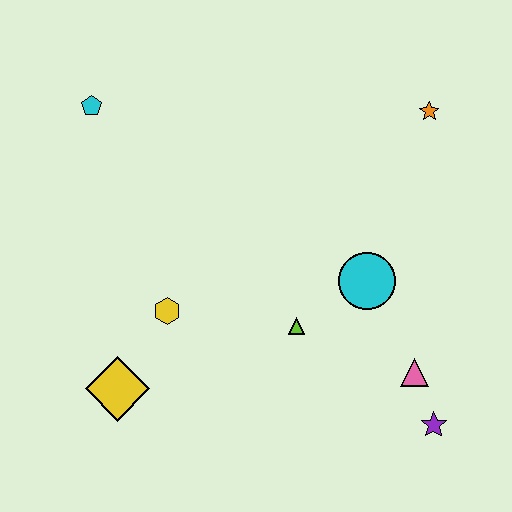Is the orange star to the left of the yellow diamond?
No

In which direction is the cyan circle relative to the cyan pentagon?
The cyan circle is to the right of the cyan pentagon.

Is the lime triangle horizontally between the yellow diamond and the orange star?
Yes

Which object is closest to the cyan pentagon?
The yellow hexagon is closest to the cyan pentagon.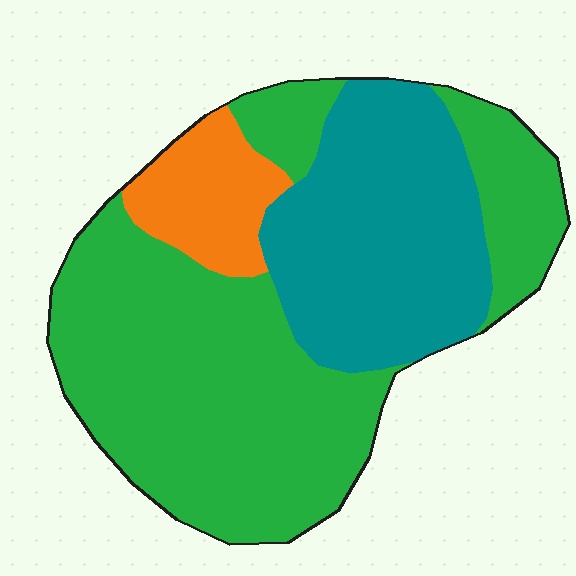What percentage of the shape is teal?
Teal covers about 30% of the shape.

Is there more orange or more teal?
Teal.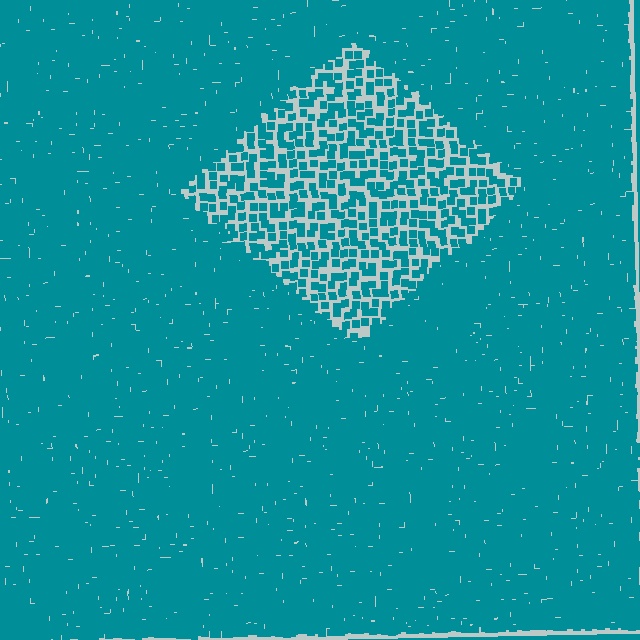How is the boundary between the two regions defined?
The boundary is defined by a change in element density (approximately 2.6x ratio). All elements are the same color, size, and shape.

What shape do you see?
I see a diamond.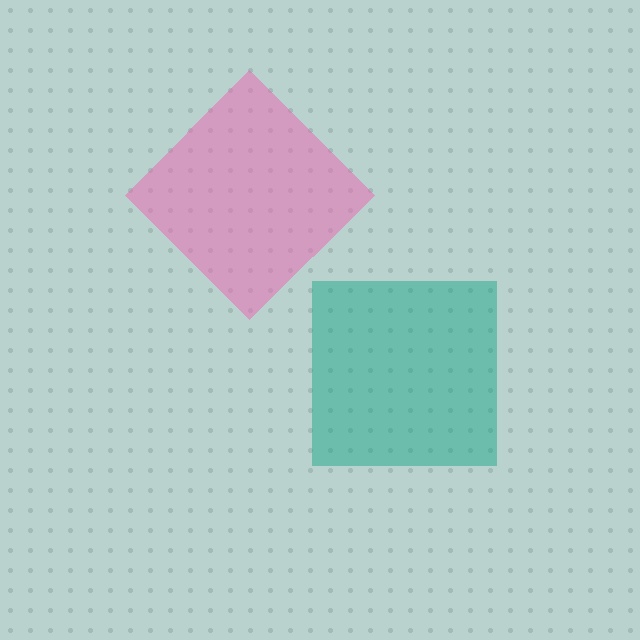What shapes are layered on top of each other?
The layered shapes are: a teal square, a pink diamond.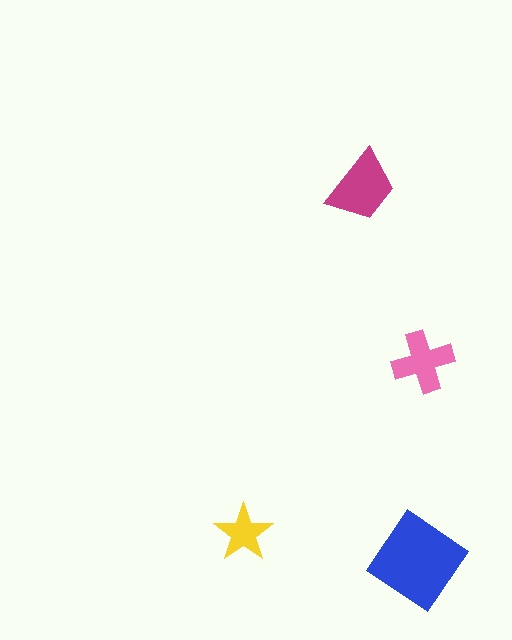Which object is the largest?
The blue diamond.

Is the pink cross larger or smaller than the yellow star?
Larger.